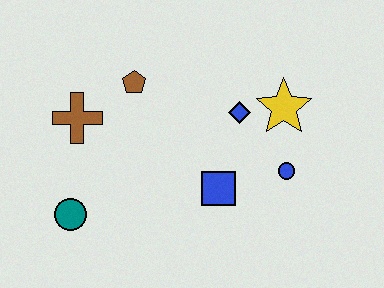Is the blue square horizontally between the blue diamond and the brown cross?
Yes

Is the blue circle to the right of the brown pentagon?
Yes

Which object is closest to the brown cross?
The brown pentagon is closest to the brown cross.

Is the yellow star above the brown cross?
Yes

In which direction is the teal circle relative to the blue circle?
The teal circle is to the left of the blue circle.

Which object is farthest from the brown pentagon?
The blue circle is farthest from the brown pentagon.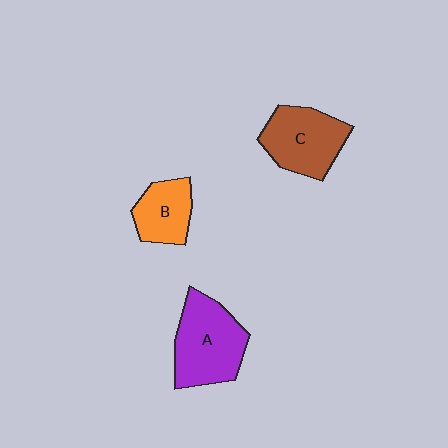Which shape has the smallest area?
Shape B (orange).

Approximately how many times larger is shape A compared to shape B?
Approximately 1.7 times.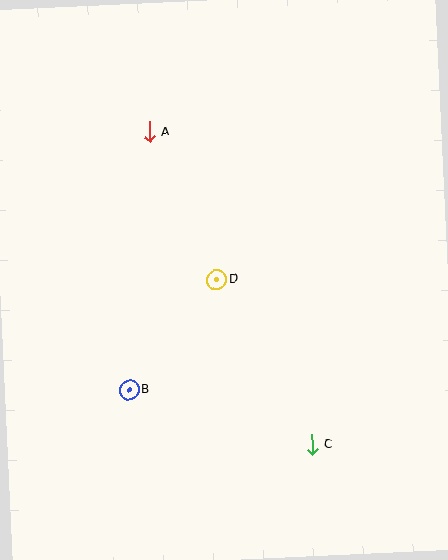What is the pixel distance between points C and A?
The distance between C and A is 353 pixels.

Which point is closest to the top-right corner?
Point A is closest to the top-right corner.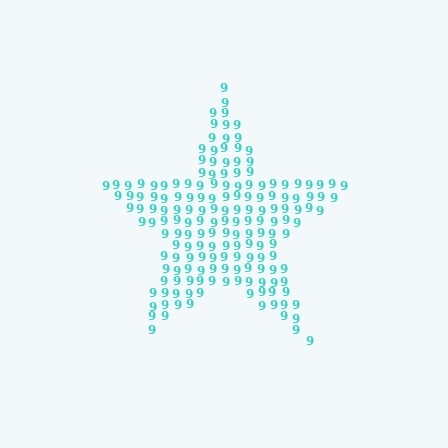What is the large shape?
The large shape is a star.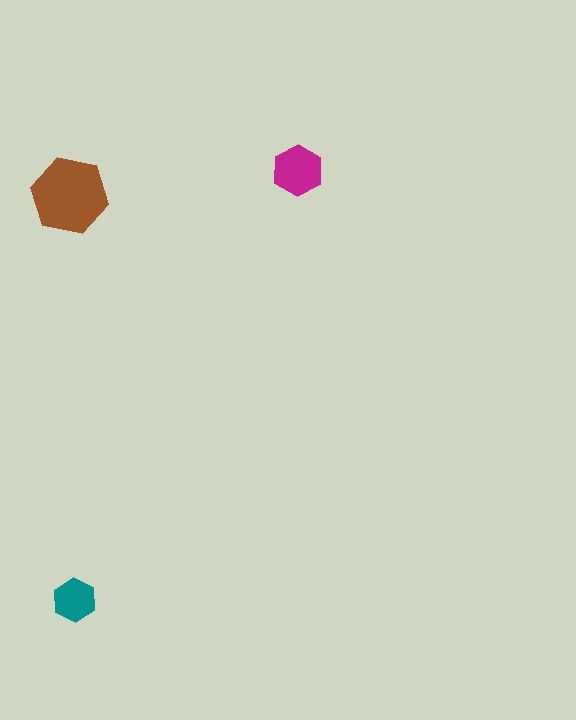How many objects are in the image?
There are 3 objects in the image.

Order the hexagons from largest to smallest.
the brown one, the magenta one, the teal one.